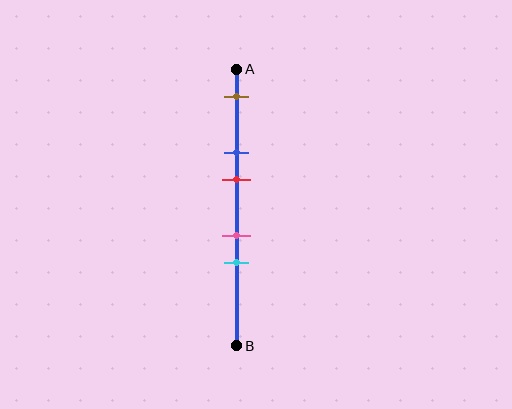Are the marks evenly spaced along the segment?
No, the marks are not evenly spaced.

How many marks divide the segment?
There are 5 marks dividing the segment.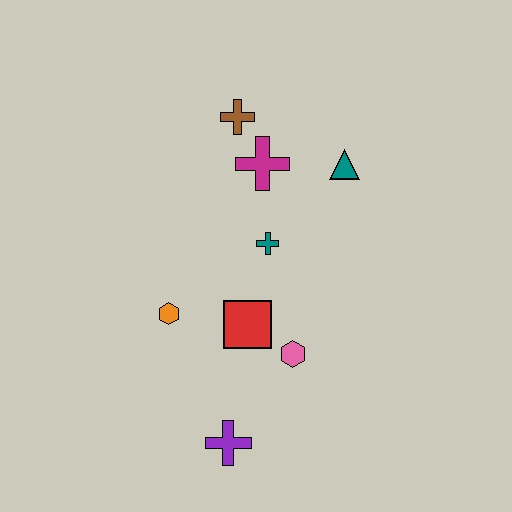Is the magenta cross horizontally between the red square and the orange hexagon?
No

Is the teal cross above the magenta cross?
No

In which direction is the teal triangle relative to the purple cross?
The teal triangle is above the purple cross.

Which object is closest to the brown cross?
The magenta cross is closest to the brown cross.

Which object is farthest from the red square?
The brown cross is farthest from the red square.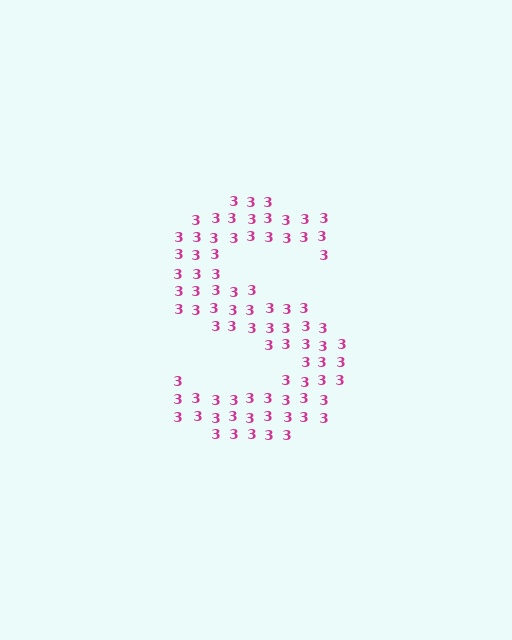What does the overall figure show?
The overall figure shows the letter S.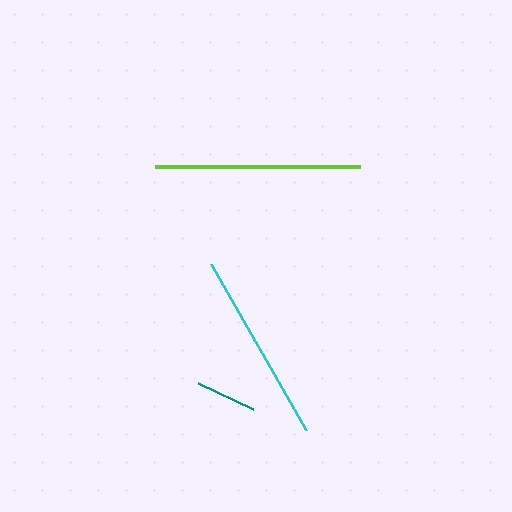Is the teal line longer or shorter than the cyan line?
The cyan line is longer than the teal line.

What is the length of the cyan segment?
The cyan segment is approximately 191 pixels long.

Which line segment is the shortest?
The teal line is the shortest at approximately 61 pixels.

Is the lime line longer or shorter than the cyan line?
The lime line is longer than the cyan line.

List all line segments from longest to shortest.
From longest to shortest: lime, cyan, teal.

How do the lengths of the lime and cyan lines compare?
The lime and cyan lines are approximately the same length.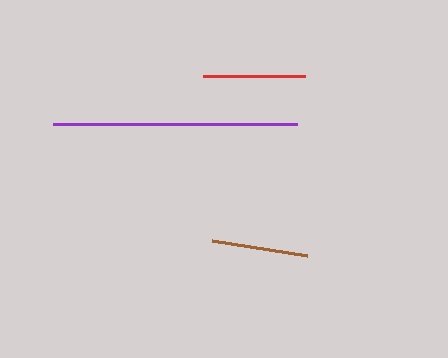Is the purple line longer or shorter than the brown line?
The purple line is longer than the brown line.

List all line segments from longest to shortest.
From longest to shortest: purple, red, brown.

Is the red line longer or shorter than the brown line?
The red line is longer than the brown line.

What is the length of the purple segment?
The purple segment is approximately 245 pixels long.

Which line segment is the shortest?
The brown line is the shortest at approximately 96 pixels.